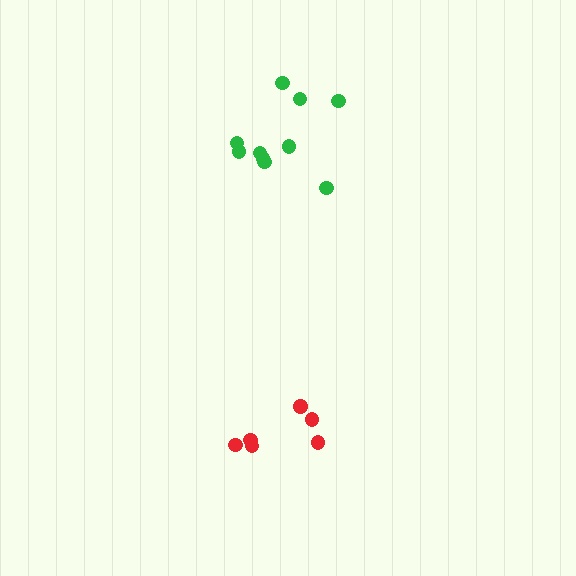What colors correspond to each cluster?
The clusters are colored: green, red.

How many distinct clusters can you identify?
There are 2 distinct clusters.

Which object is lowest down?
The red cluster is bottommost.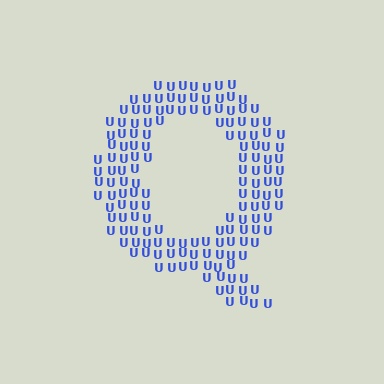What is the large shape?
The large shape is the letter Q.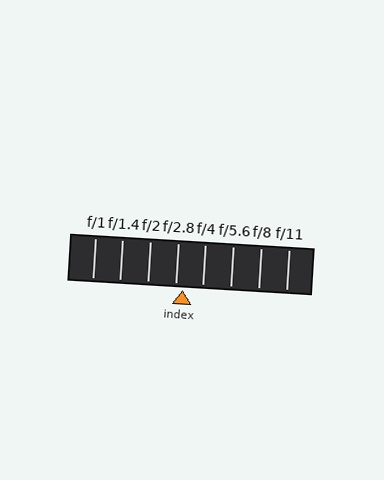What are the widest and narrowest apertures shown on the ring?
The widest aperture shown is f/1 and the narrowest is f/11.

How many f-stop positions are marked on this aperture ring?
There are 8 f-stop positions marked.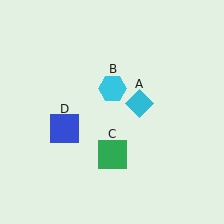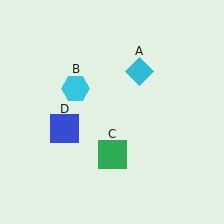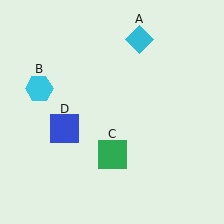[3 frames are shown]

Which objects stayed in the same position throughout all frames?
Green square (object C) and blue square (object D) remained stationary.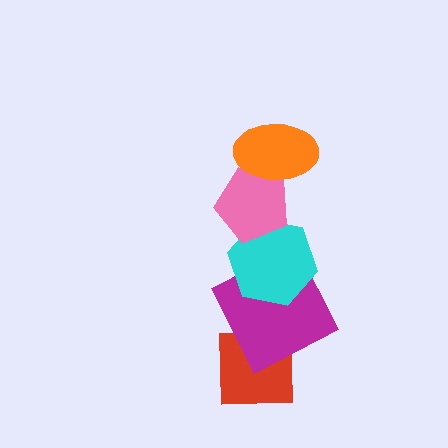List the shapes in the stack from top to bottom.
From top to bottom: the orange ellipse, the pink pentagon, the cyan hexagon, the magenta square, the red square.